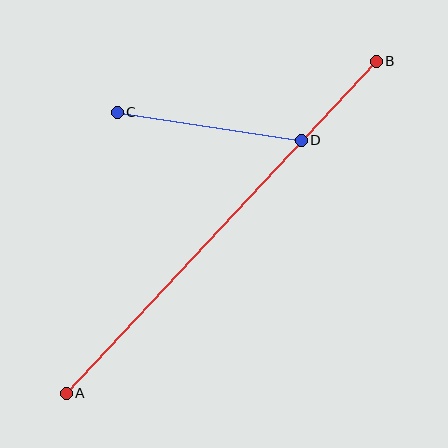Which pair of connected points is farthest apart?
Points A and B are farthest apart.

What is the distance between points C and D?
The distance is approximately 186 pixels.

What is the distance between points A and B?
The distance is approximately 454 pixels.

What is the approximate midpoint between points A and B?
The midpoint is at approximately (221, 227) pixels.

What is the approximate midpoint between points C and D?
The midpoint is at approximately (209, 126) pixels.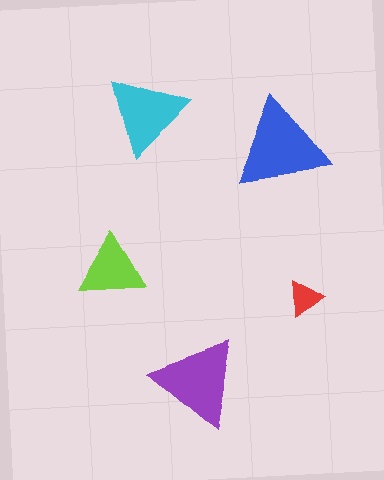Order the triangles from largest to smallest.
the blue one, the purple one, the cyan one, the lime one, the red one.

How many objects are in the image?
There are 5 objects in the image.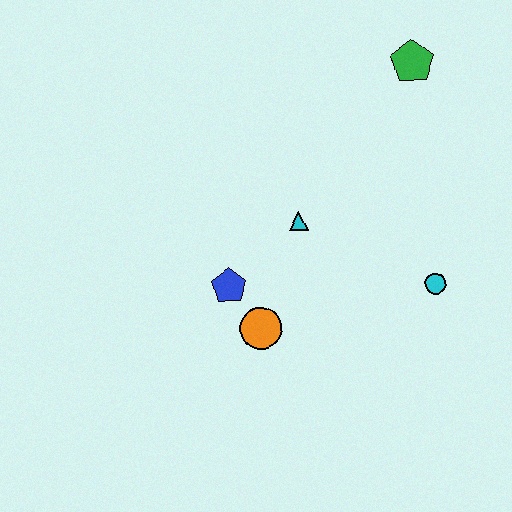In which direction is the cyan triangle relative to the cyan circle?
The cyan triangle is to the left of the cyan circle.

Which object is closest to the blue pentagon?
The orange circle is closest to the blue pentagon.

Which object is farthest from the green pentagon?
The orange circle is farthest from the green pentagon.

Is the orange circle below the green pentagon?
Yes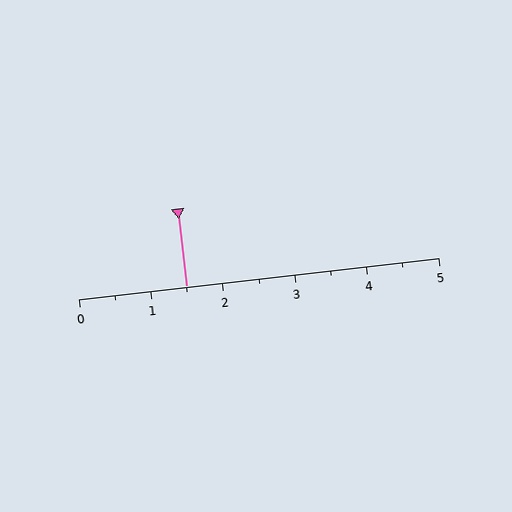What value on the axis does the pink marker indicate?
The marker indicates approximately 1.5.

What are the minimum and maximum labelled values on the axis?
The axis runs from 0 to 5.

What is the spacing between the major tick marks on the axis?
The major ticks are spaced 1 apart.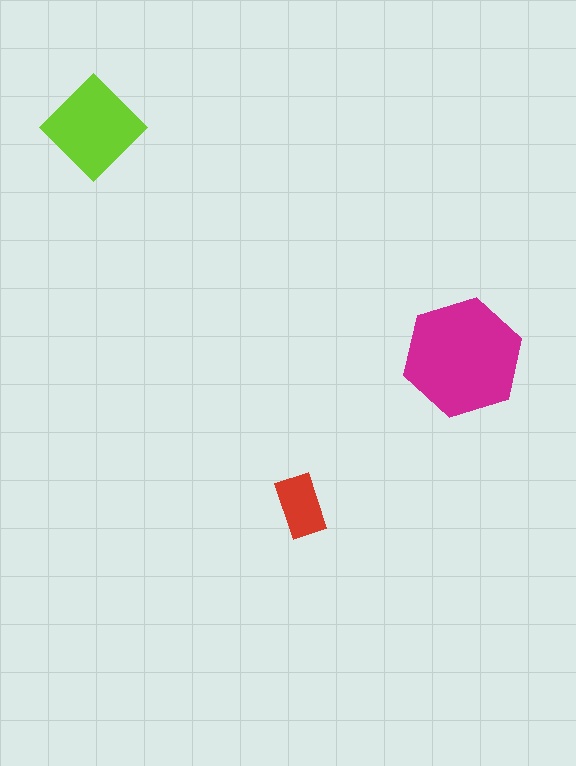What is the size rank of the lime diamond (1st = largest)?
2nd.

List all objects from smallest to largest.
The red rectangle, the lime diamond, the magenta hexagon.